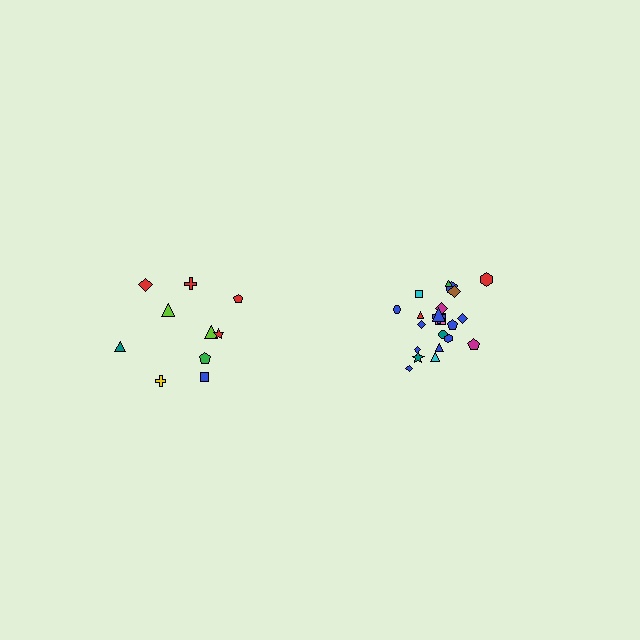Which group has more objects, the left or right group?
The right group.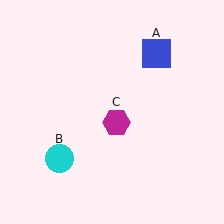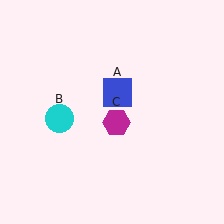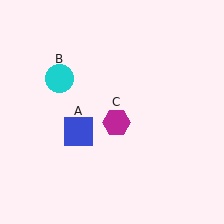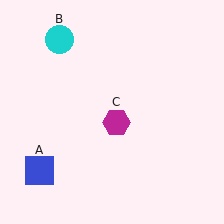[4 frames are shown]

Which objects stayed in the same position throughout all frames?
Magenta hexagon (object C) remained stationary.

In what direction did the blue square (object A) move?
The blue square (object A) moved down and to the left.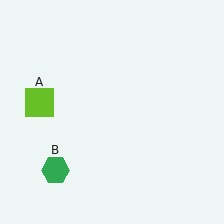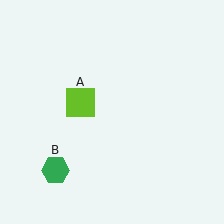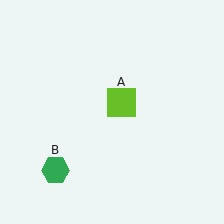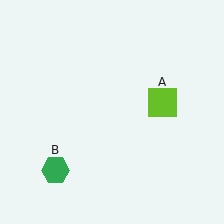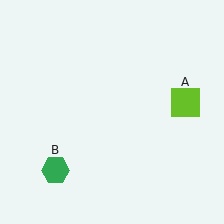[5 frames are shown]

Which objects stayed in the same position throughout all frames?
Green hexagon (object B) remained stationary.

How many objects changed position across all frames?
1 object changed position: lime square (object A).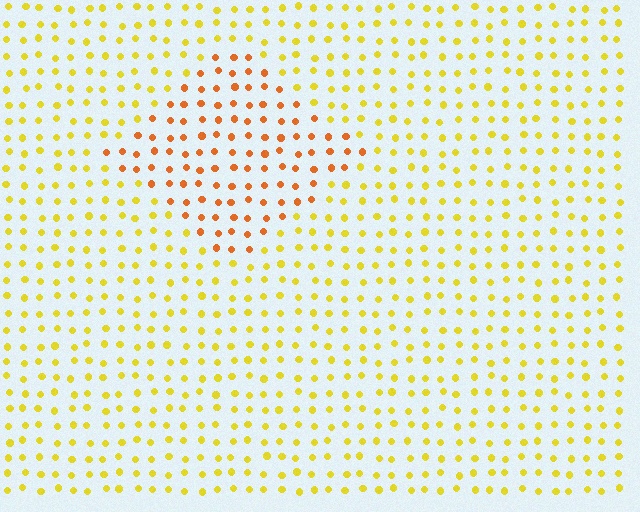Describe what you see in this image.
The image is filled with small yellow elements in a uniform arrangement. A diamond-shaped region is visible where the elements are tinted to a slightly different hue, forming a subtle color boundary.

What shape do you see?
I see a diamond.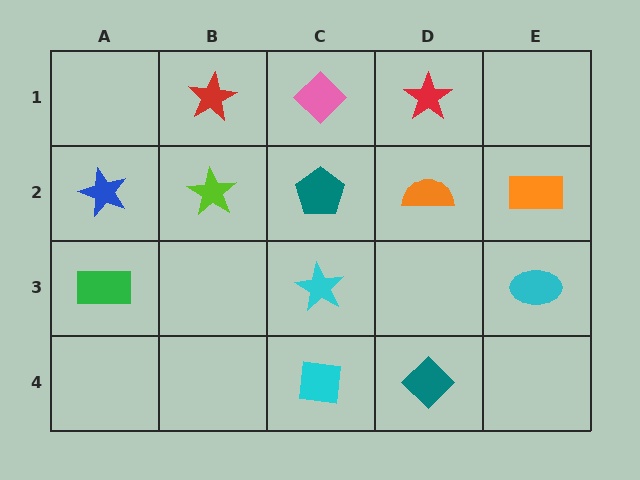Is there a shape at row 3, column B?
No, that cell is empty.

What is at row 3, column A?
A green rectangle.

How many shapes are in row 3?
3 shapes.